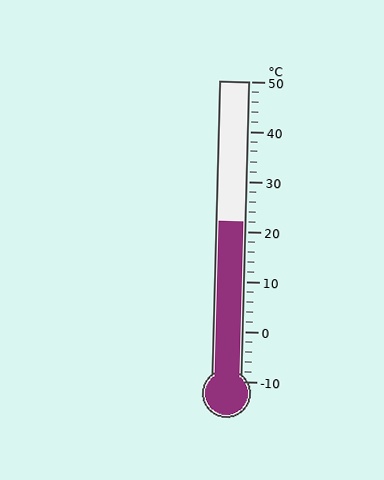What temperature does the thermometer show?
The thermometer shows approximately 22°C.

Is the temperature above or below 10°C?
The temperature is above 10°C.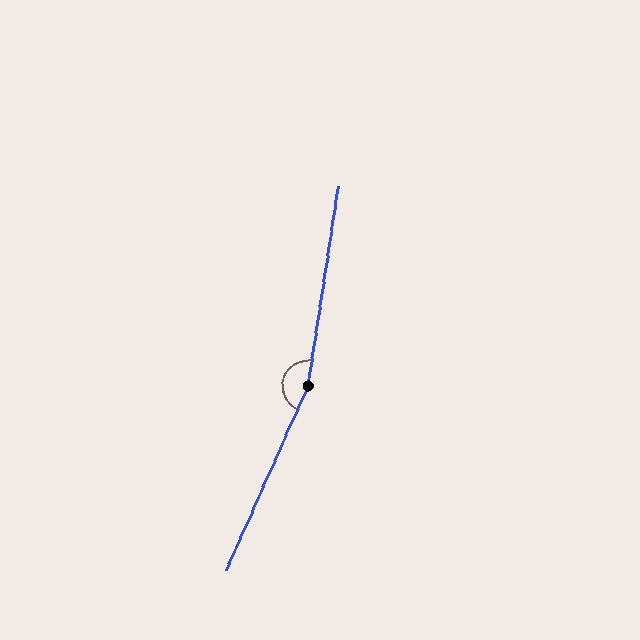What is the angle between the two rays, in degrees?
Approximately 165 degrees.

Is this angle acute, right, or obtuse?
It is obtuse.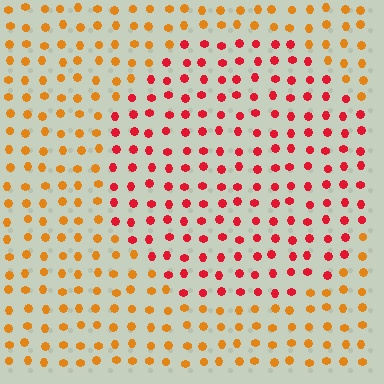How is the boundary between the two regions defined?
The boundary is defined purely by a slight shift in hue (about 41 degrees). Spacing, size, and orientation are identical on both sides.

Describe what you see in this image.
The image is filled with small orange elements in a uniform arrangement. A circle-shaped region is visible where the elements are tinted to a slightly different hue, forming a subtle color boundary.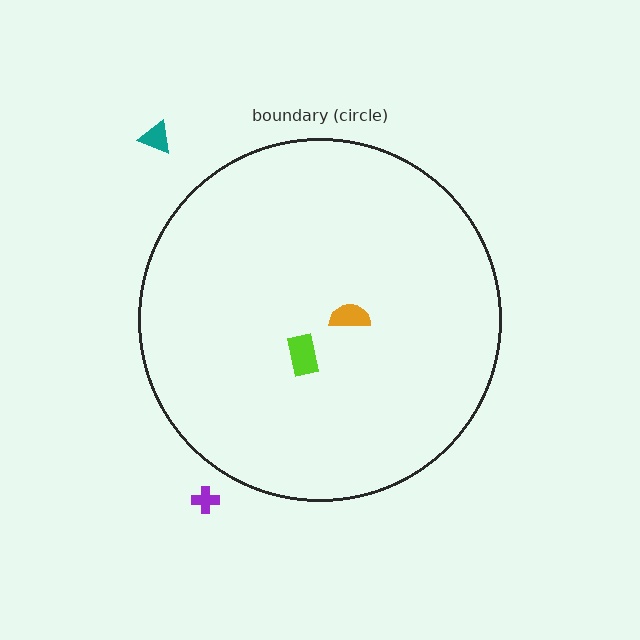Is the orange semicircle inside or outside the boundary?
Inside.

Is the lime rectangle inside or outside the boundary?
Inside.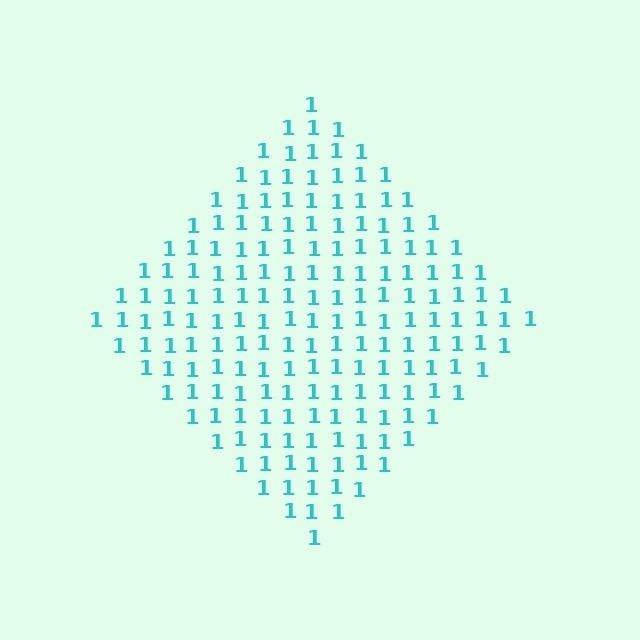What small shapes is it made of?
It is made of small digit 1's.